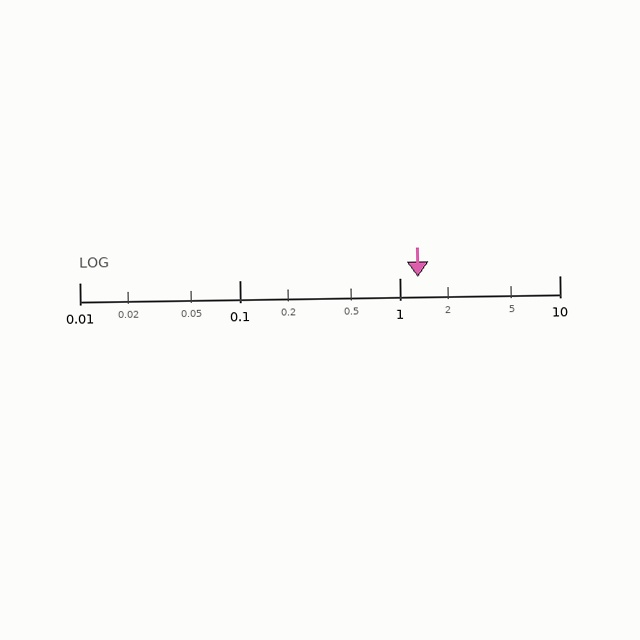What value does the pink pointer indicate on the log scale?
The pointer indicates approximately 1.3.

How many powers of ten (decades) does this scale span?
The scale spans 3 decades, from 0.01 to 10.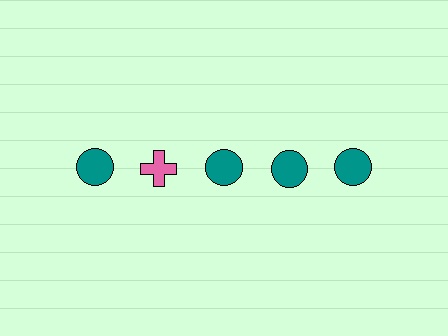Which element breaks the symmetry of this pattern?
The pink cross in the top row, second from left column breaks the symmetry. All other shapes are teal circles.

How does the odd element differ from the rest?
It differs in both color (pink instead of teal) and shape (cross instead of circle).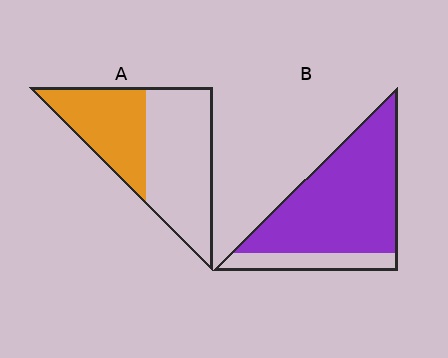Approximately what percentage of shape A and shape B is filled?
A is approximately 40% and B is approximately 80%.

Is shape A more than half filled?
No.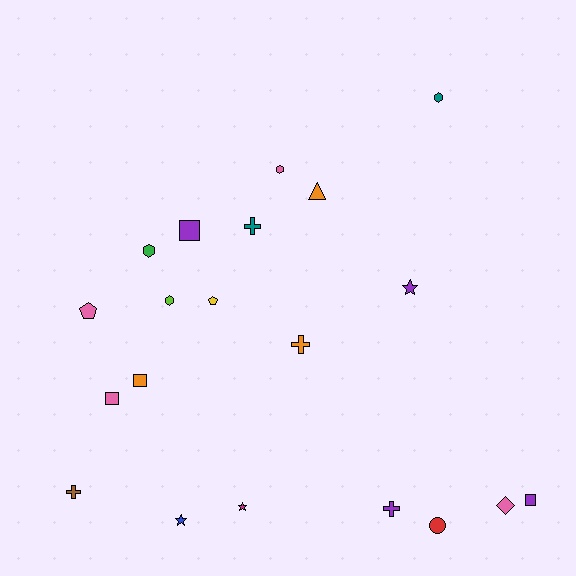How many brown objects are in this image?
There is 1 brown object.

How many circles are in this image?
There is 1 circle.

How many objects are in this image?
There are 20 objects.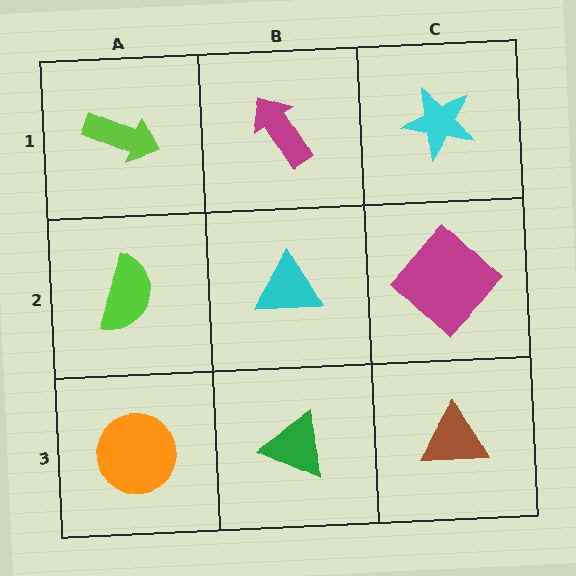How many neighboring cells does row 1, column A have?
2.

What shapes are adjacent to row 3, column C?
A magenta diamond (row 2, column C), a green triangle (row 3, column B).